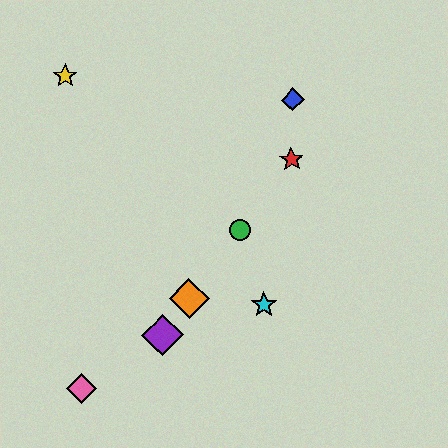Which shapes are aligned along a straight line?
The red star, the green circle, the purple diamond, the orange diamond are aligned along a straight line.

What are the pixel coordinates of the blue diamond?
The blue diamond is at (293, 100).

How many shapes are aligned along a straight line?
4 shapes (the red star, the green circle, the purple diamond, the orange diamond) are aligned along a straight line.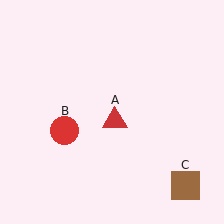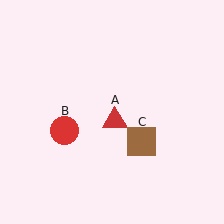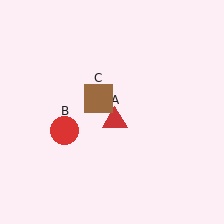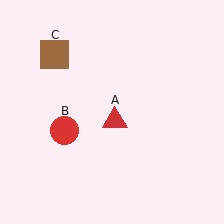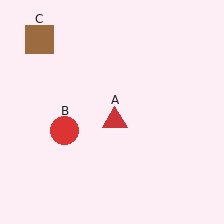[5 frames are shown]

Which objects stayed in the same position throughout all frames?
Red triangle (object A) and red circle (object B) remained stationary.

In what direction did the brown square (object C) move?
The brown square (object C) moved up and to the left.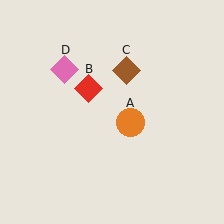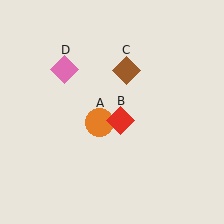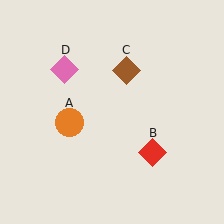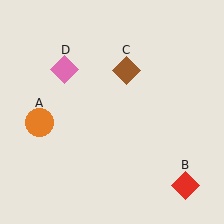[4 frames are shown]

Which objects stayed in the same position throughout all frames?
Brown diamond (object C) and pink diamond (object D) remained stationary.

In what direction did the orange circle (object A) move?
The orange circle (object A) moved left.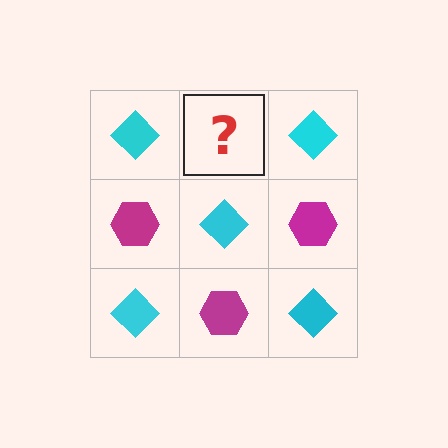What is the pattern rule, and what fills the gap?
The rule is that it alternates cyan diamond and magenta hexagon in a checkerboard pattern. The gap should be filled with a magenta hexagon.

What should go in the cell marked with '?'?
The missing cell should contain a magenta hexagon.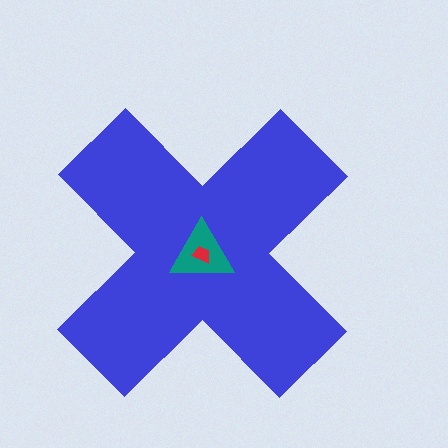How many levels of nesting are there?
3.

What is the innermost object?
The red trapezoid.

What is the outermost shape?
The blue cross.